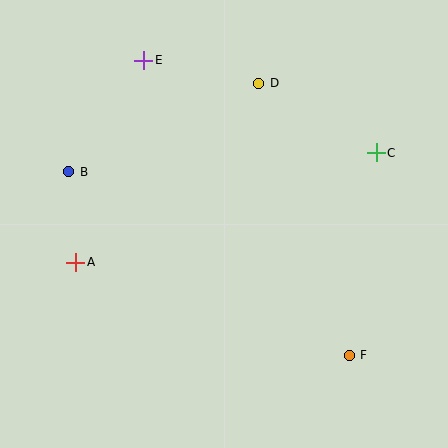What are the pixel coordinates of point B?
Point B is at (69, 172).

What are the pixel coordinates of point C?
Point C is at (376, 153).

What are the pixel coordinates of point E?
Point E is at (144, 60).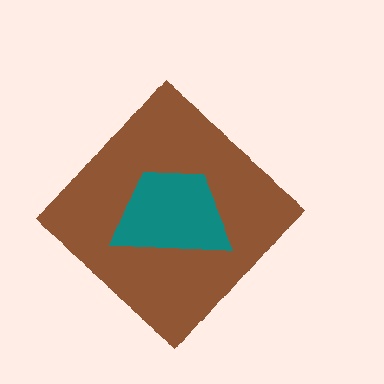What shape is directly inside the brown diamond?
The teal trapezoid.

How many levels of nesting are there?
2.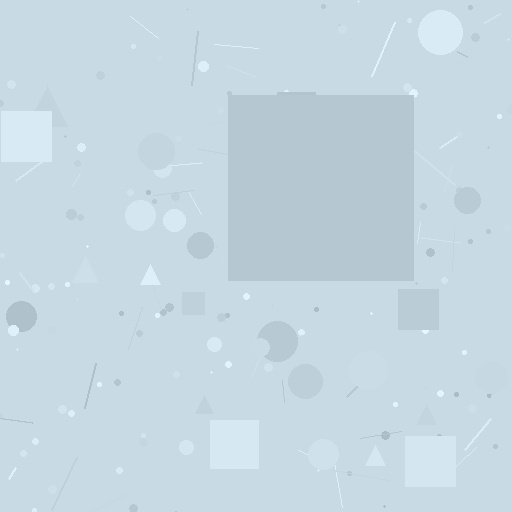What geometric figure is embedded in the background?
A square is embedded in the background.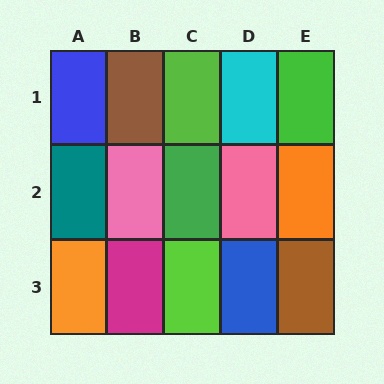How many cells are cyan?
1 cell is cyan.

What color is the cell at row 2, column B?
Pink.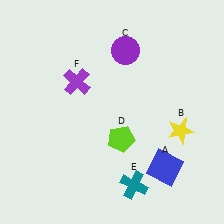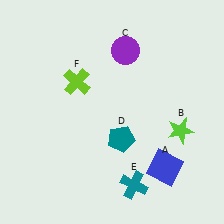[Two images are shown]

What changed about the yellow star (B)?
In Image 1, B is yellow. In Image 2, it changed to lime.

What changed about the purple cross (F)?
In Image 1, F is purple. In Image 2, it changed to lime.